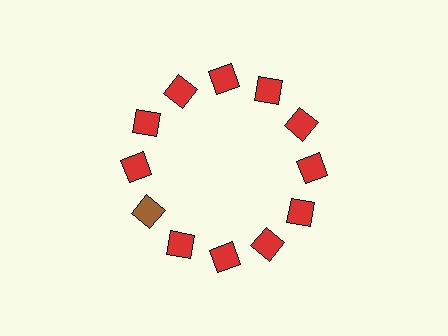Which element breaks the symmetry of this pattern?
The brown square at roughly the 8 o'clock position breaks the symmetry. All other shapes are red squares.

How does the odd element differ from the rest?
It has a different color: brown instead of red.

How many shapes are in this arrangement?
There are 12 shapes arranged in a ring pattern.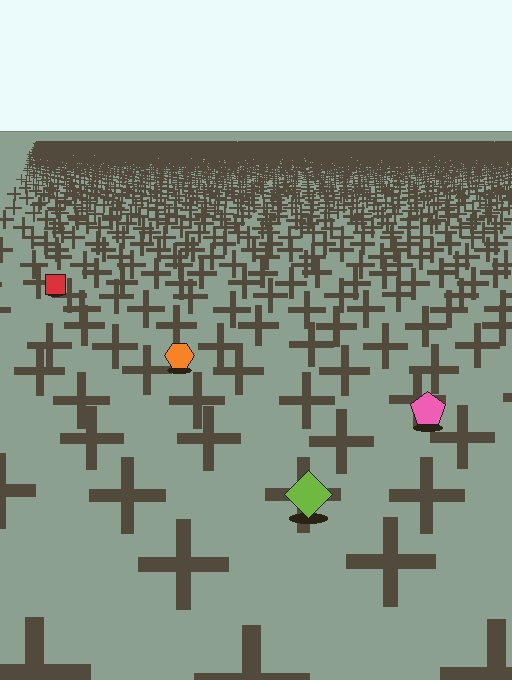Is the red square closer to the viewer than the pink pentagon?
No. The pink pentagon is closer — you can tell from the texture gradient: the ground texture is coarser near it.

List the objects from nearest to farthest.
From nearest to farthest: the lime diamond, the pink pentagon, the orange hexagon, the red square.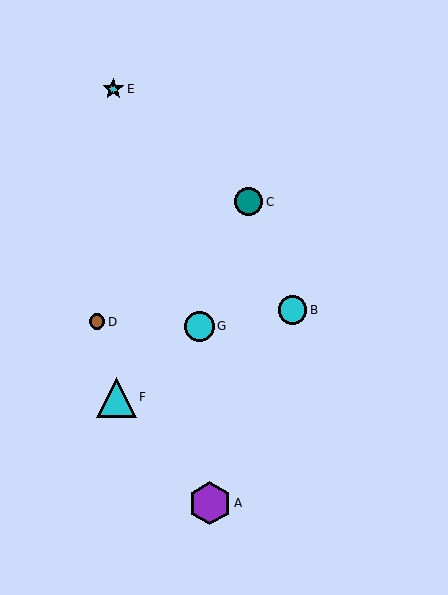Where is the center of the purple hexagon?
The center of the purple hexagon is at (210, 503).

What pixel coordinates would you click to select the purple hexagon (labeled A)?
Click at (210, 503) to select the purple hexagon A.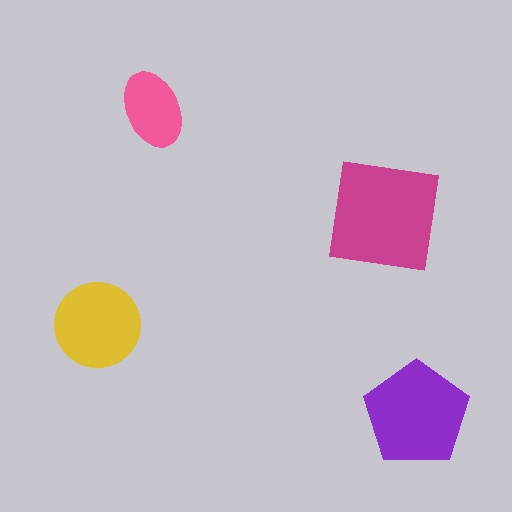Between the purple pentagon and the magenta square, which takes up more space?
The magenta square.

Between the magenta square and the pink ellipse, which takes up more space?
The magenta square.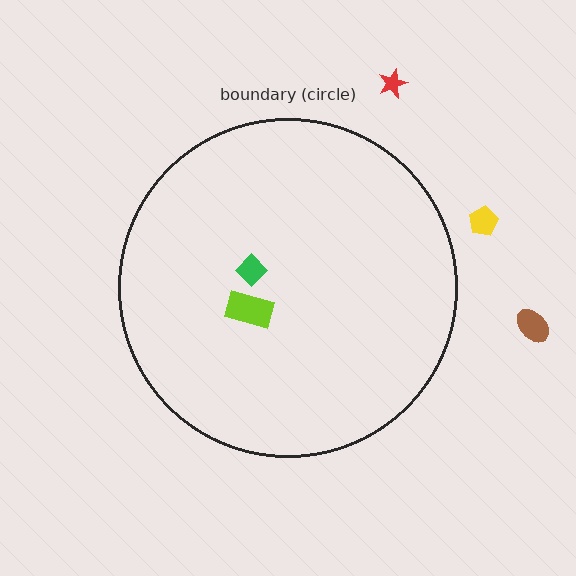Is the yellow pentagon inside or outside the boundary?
Outside.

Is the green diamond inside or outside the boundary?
Inside.